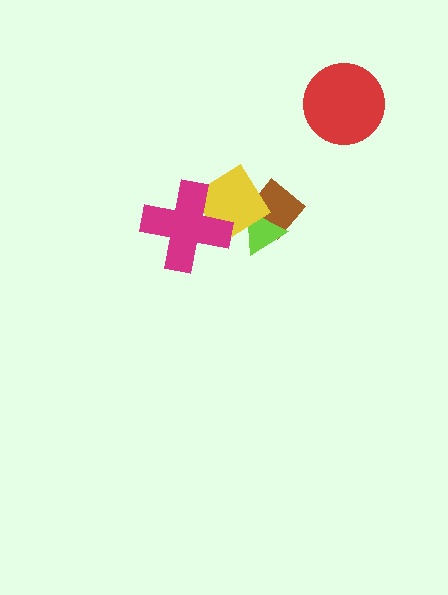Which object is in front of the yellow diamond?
The magenta cross is in front of the yellow diamond.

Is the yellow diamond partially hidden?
Yes, it is partially covered by another shape.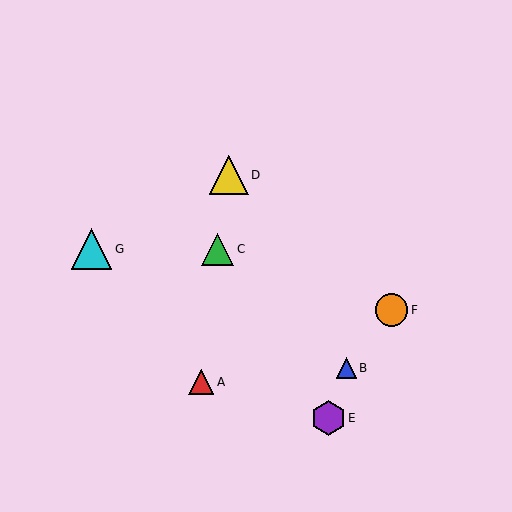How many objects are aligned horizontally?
2 objects (C, G) are aligned horizontally.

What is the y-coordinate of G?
Object G is at y≈249.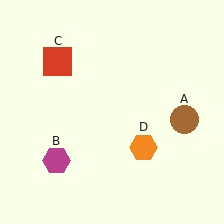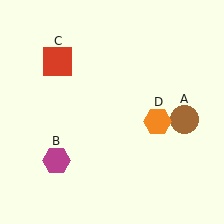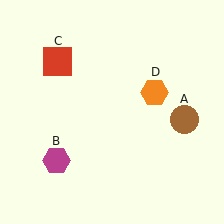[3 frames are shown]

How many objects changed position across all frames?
1 object changed position: orange hexagon (object D).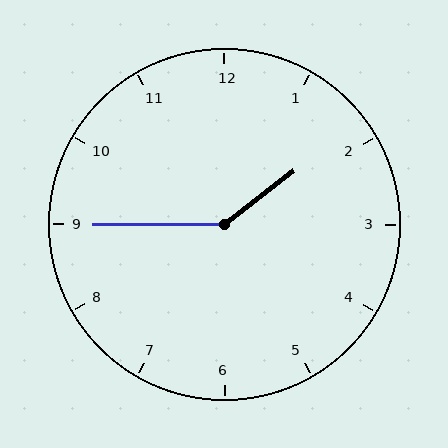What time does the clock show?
1:45.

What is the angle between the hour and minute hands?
Approximately 142 degrees.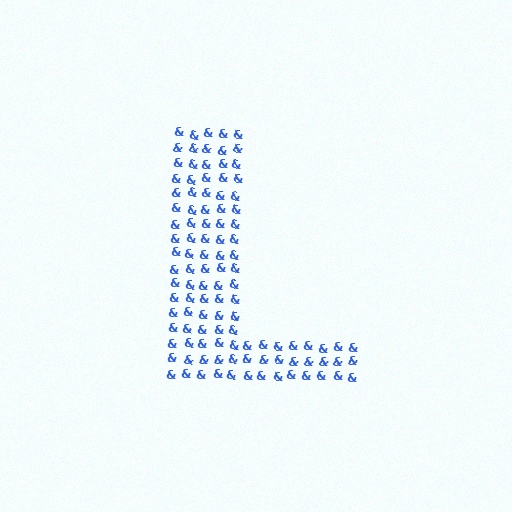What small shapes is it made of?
It is made of small ampersands.